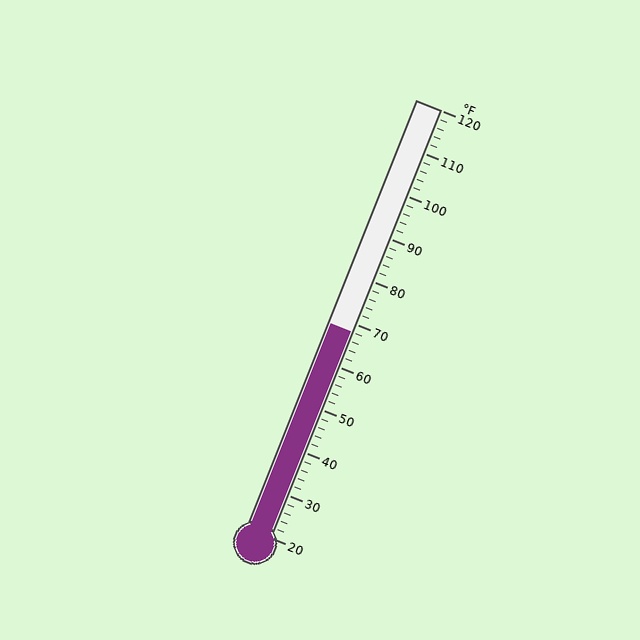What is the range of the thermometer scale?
The thermometer scale ranges from 20°F to 120°F.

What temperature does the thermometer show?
The thermometer shows approximately 68°F.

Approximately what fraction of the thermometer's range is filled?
The thermometer is filled to approximately 50% of its range.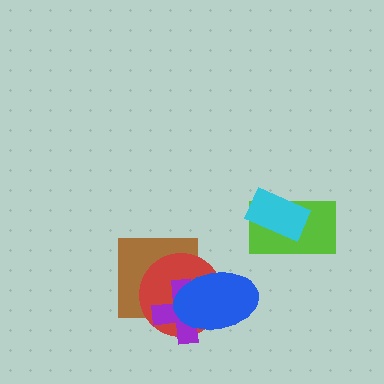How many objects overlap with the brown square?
3 objects overlap with the brown square.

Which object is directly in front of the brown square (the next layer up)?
The red circle is directly in front of the brown square.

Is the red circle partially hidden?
Yes, it is partially covered by another shape.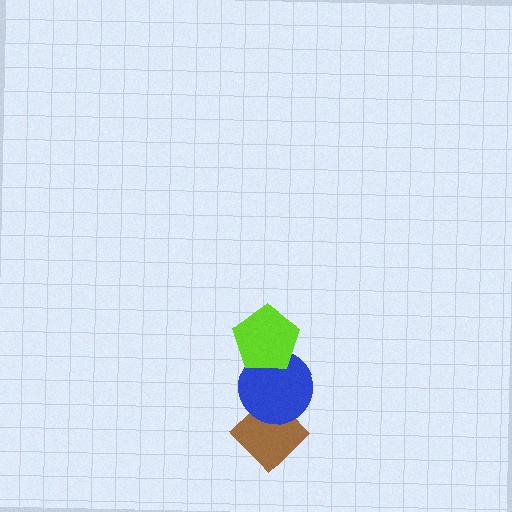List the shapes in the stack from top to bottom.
From top to bottom: the lime pentagon, the blue circle, the brown diamond.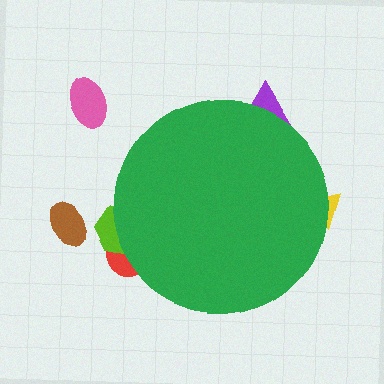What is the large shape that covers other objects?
A green circle.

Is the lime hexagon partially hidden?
Yes, the lime hexagon is partially hidden behind the green circle.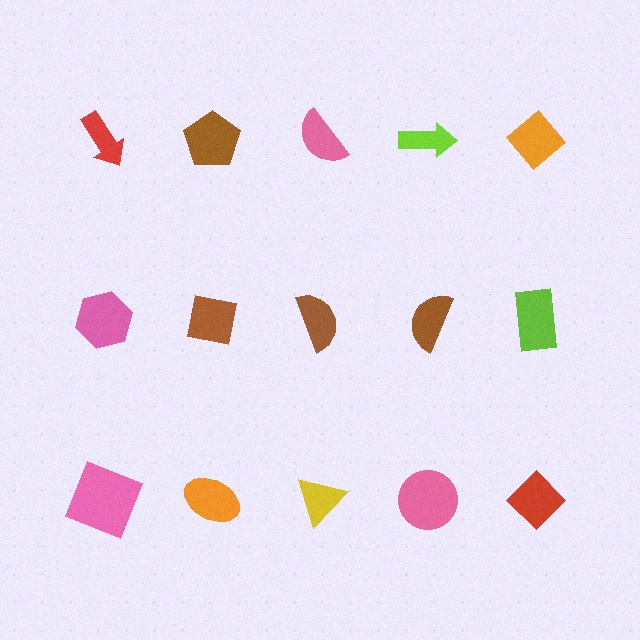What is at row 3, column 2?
An orange ellipse.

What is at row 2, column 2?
A brown square.